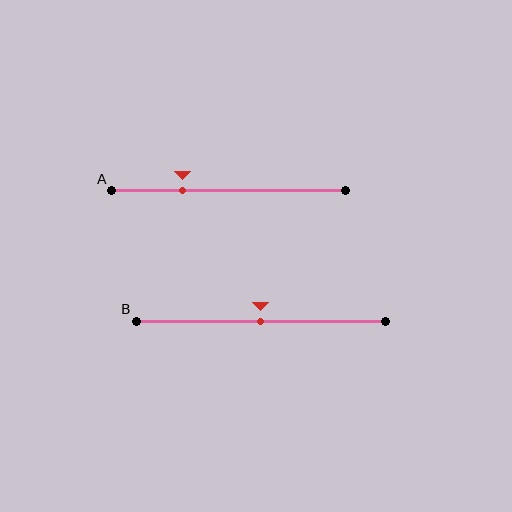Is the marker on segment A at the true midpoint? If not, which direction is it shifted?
No, the marker on segment A is shifted to the left by about 20% of the segment length.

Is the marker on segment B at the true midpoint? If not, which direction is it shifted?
Yes, the marker on segment B is at the true midpoint.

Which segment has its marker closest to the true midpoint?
Segment B has its marker closest to the true midpoint.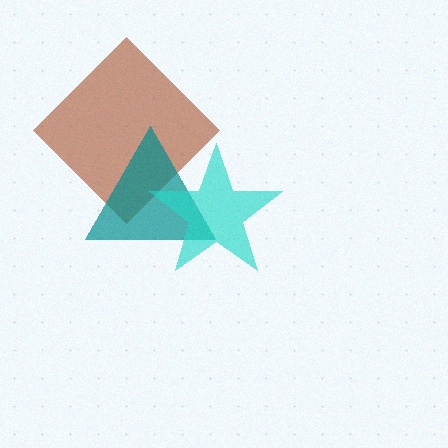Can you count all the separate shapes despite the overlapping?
Yes, there are 3 separate shapes.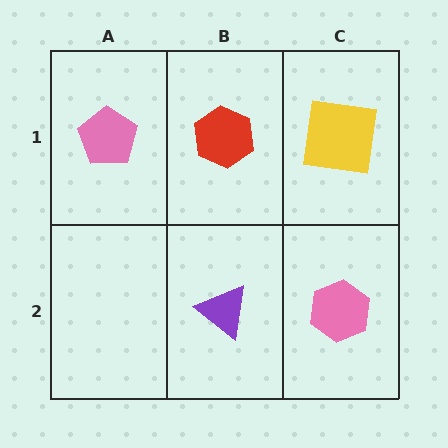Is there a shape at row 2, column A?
No, that cell is empty.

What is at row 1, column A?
A pink pentagon.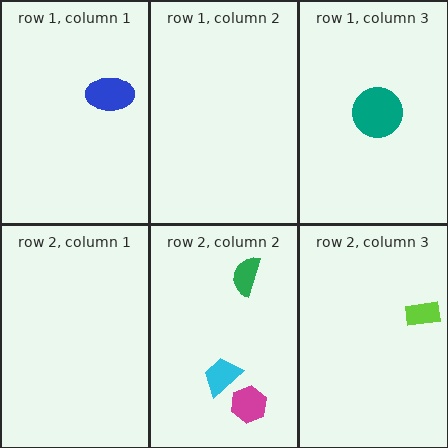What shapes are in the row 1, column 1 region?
The blue ellipse.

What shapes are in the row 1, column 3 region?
The teal circle.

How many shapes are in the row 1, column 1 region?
1.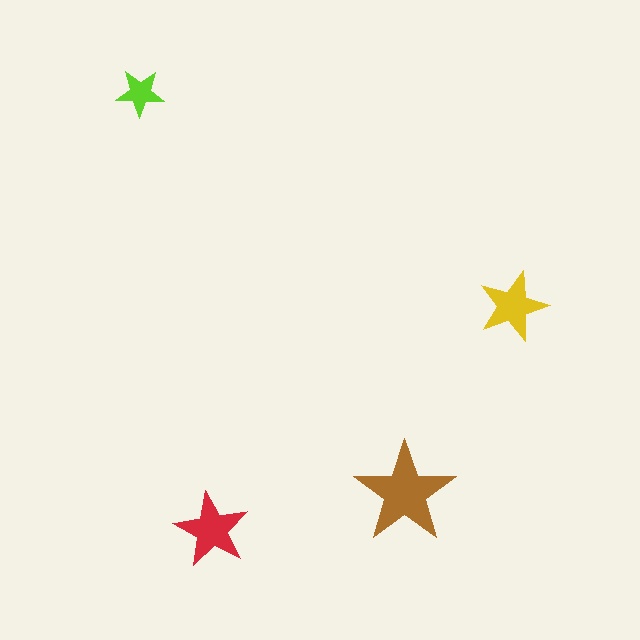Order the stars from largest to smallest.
the brown one, the red one, the yellow one, the lime one.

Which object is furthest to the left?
The lime star is leftmost.